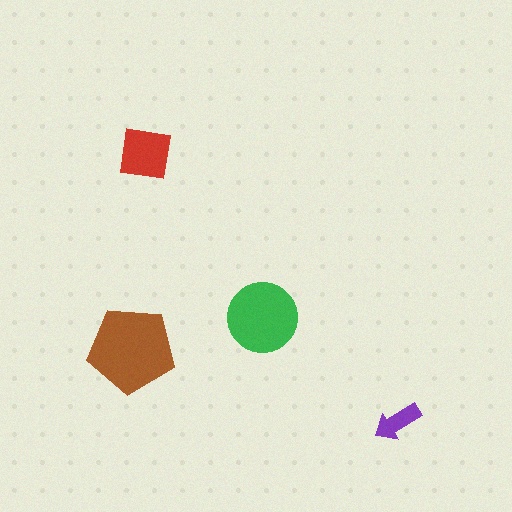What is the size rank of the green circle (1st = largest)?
2nd.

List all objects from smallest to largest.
The purple arrow, the red square, the green circle, the brown pentagon.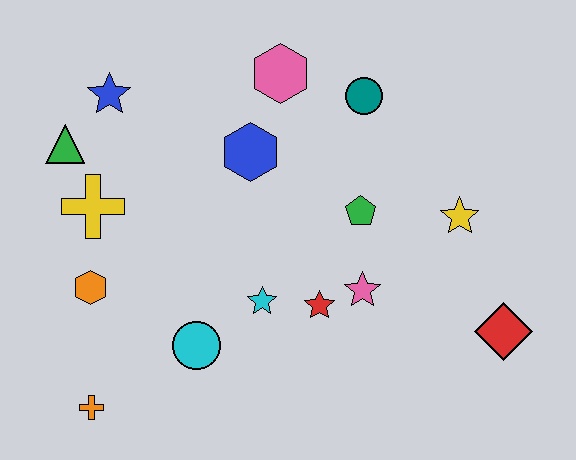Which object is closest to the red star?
The pink star is closest to the red star.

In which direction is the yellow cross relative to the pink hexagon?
The yellow cross is to the left of the pink hexagon.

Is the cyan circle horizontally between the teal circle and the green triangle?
Yes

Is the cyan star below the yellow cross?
Yes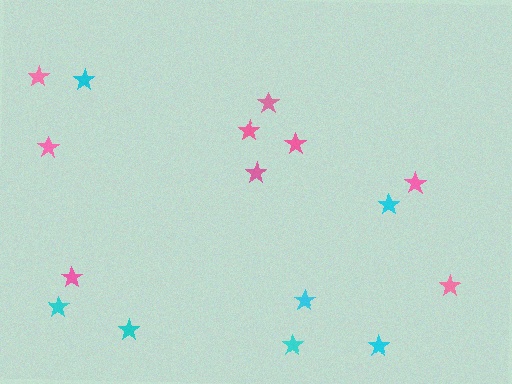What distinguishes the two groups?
There are 2 groups: one group of pink stars (9) and one group of cyan stars (7).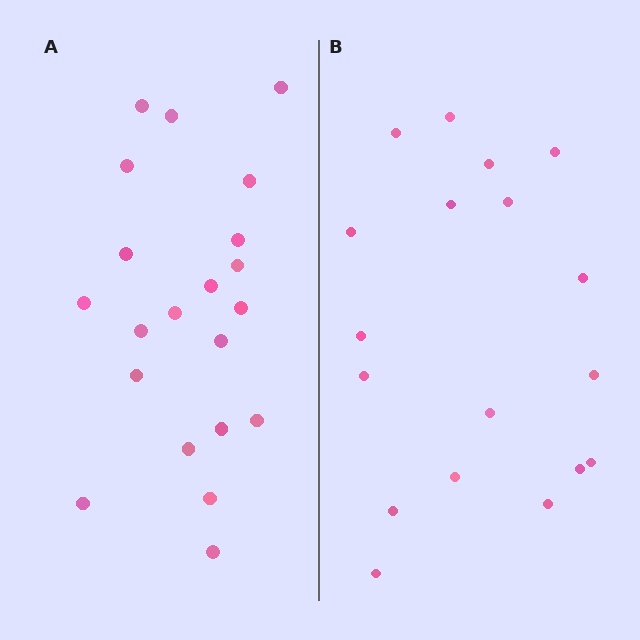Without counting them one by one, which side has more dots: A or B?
Region A (the left region) has more dots.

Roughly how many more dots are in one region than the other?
Region A has just a few more — roughly 2 or 3 more dots than region B.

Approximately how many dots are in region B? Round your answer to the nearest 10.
About 20 dots. (The exact count is 18, which rounds to 20.)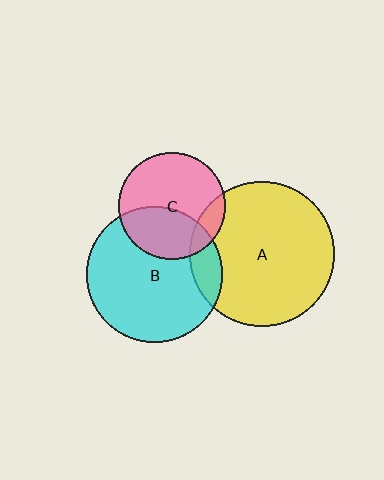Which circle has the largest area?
Circle A (yellow).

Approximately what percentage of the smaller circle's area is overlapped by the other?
Approximately 15%.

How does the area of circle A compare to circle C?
Approximately 1.8 times.